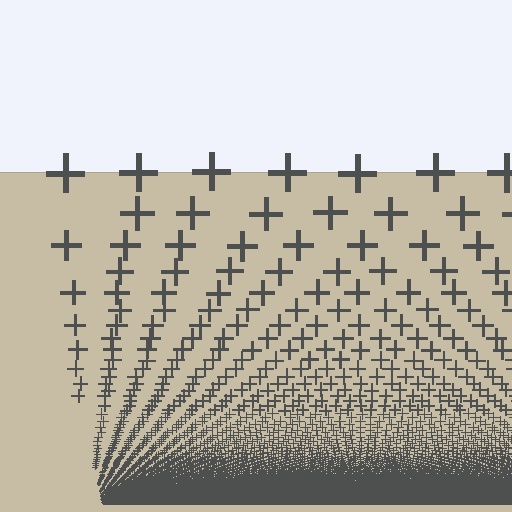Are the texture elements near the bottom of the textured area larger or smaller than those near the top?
Smaller. The gradient is inverted — elements near the bottom are smaller and denser.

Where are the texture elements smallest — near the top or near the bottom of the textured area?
Near the bottom.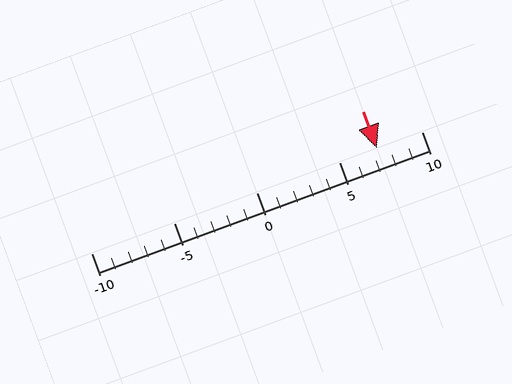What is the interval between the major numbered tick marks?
The major tick marks are spaced 5 units apart.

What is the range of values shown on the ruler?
The ruler shows values from -10 to 10.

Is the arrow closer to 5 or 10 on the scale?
The arrow is closer to 5.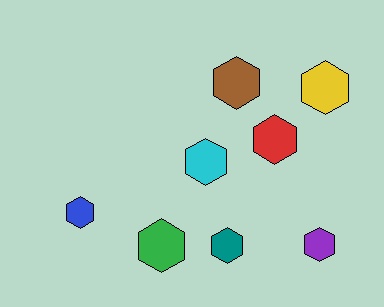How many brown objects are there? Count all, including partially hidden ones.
There is 1 brown object.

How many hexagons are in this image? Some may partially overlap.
There are 8 hexagons.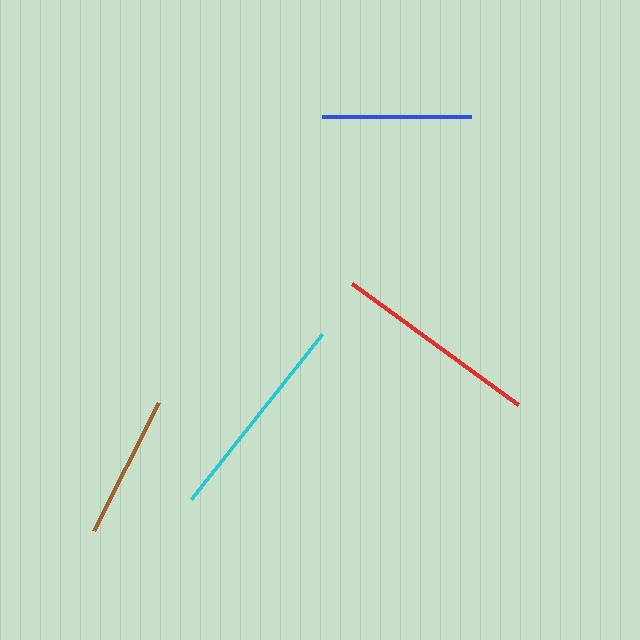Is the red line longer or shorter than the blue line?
The red line is longer than the blue line.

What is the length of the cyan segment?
The cyan segment is approximately 210 pixels long.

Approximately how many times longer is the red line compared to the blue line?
The red line is approximately 1.4 times the length of the blue line.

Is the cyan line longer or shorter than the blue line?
The cyan line is longer than the blue line.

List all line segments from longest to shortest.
From longest to shortest: cyan, red, blue, brown.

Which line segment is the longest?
The cyan line is the longest at approximately 210 pixels.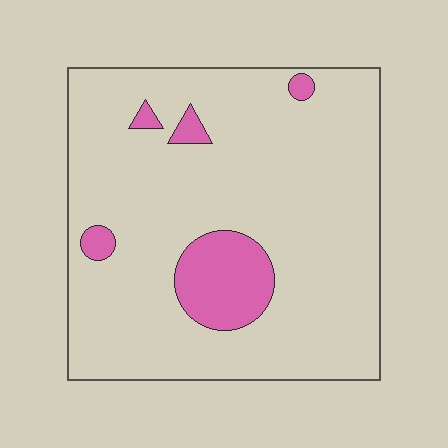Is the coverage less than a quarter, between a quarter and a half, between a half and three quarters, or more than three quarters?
Less than a quarter.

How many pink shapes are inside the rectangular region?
5.